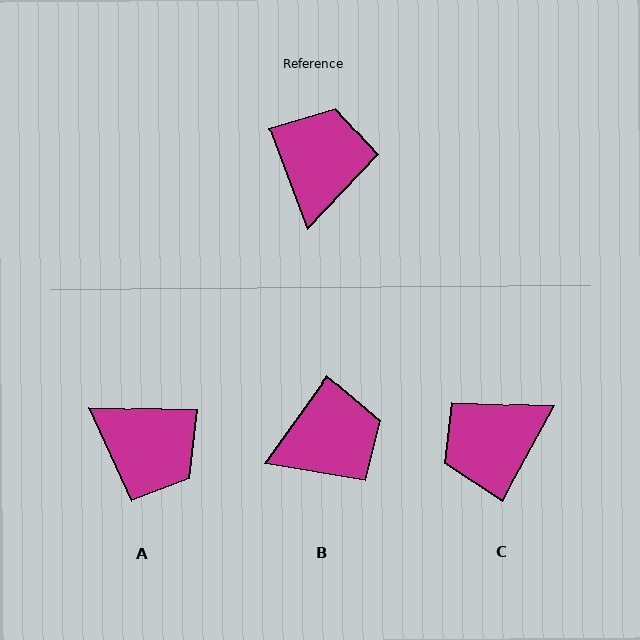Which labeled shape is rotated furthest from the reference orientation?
C, about 131 degrees away.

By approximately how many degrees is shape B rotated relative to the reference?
Approximately 56 degrees clockwise.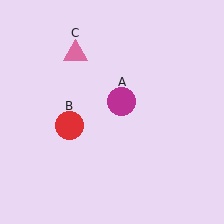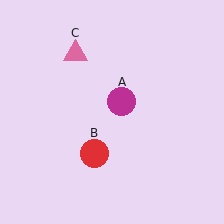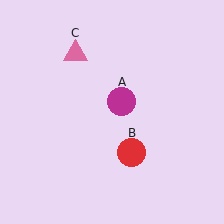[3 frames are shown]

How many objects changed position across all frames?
1 object changed position: red circle (object B).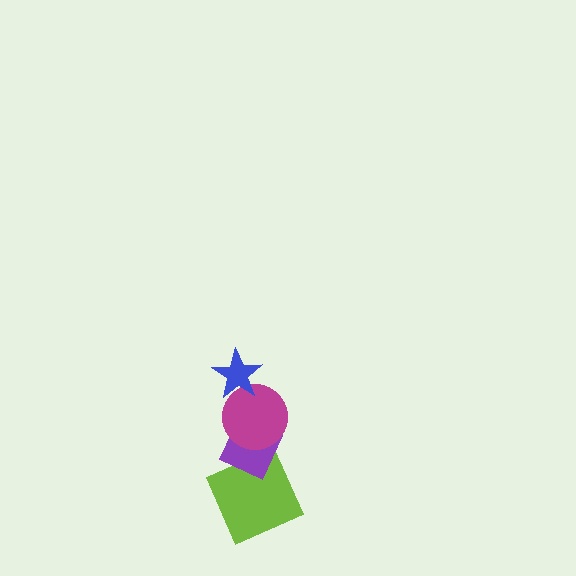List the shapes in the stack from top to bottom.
From top to bottom: the blue star, the magenta circle, the purple diamond, the lime square.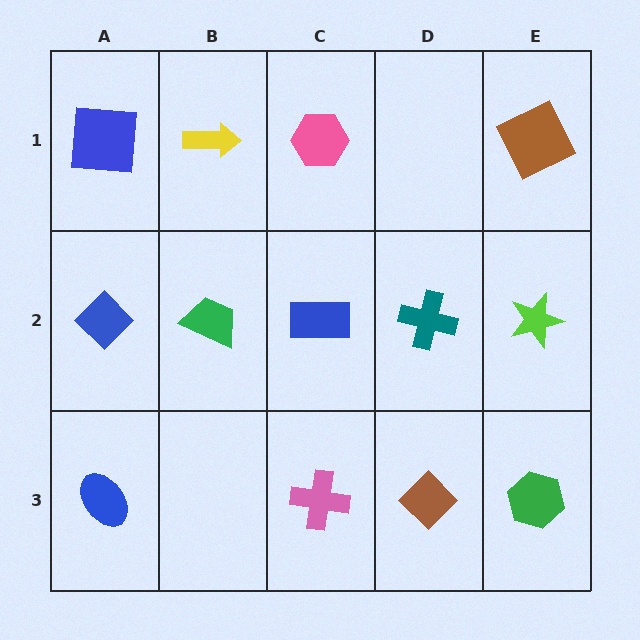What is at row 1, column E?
A brown square.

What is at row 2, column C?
A blue rectangle.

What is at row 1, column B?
A yellow arrow.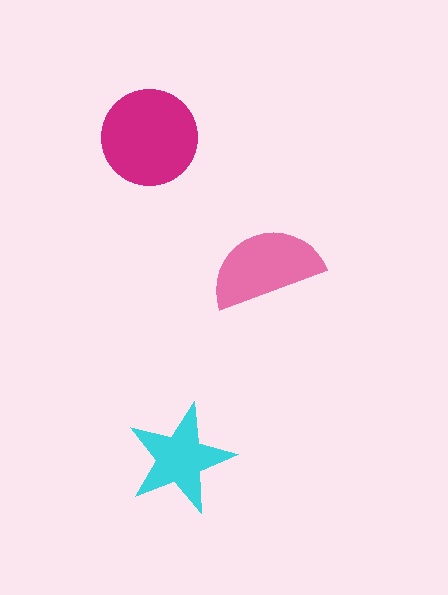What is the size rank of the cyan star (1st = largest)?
3rd.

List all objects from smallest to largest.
The cyan star, the pink semicircle, the magenta circle.